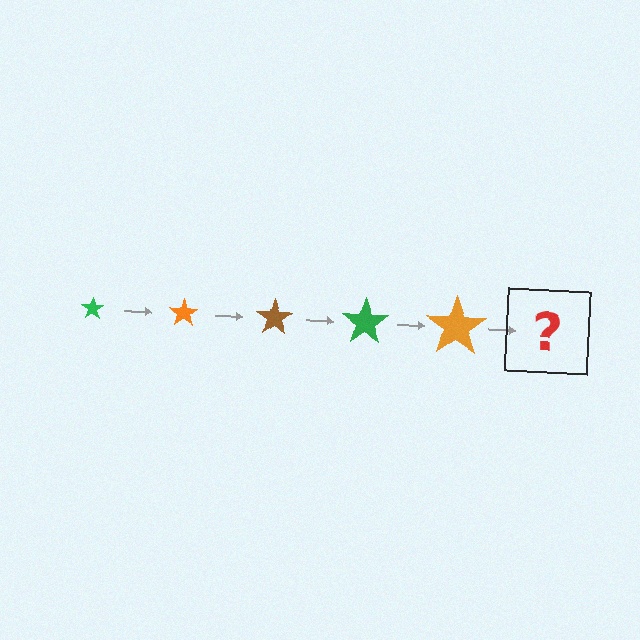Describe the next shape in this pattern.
It should be a brown star, larger than the previous one.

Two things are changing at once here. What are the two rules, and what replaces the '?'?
The two rules are that the star grows larger each step and the color cycles through green, orange, and brown. The '?' should be a brown star, larger than the previous one.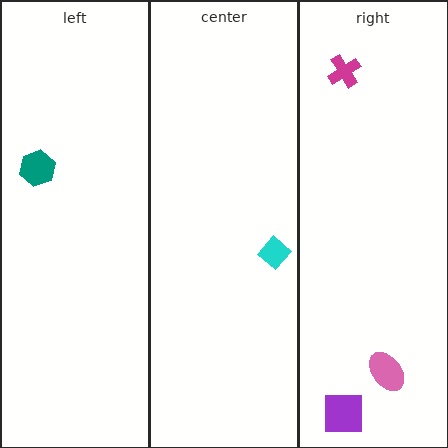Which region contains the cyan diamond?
The center region.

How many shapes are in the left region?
1.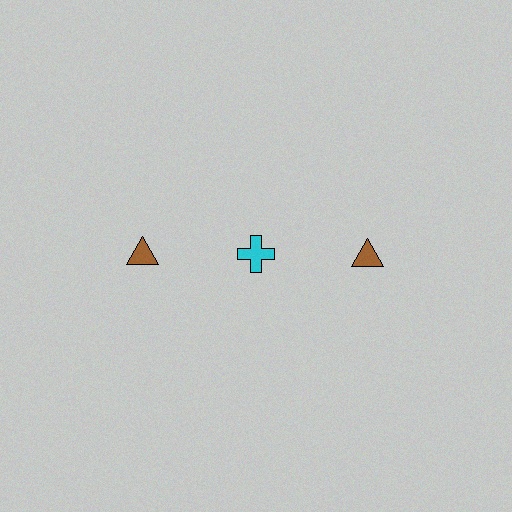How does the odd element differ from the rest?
It differs in both color (cyan instead of brown) and shape (cross instead of triangle).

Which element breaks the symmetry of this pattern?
The cyan cross in the top row, second from left column breaks the symmetry. All other shapes are brown triangles.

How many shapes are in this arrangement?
There are 3 shapes arranged in a grid pattern.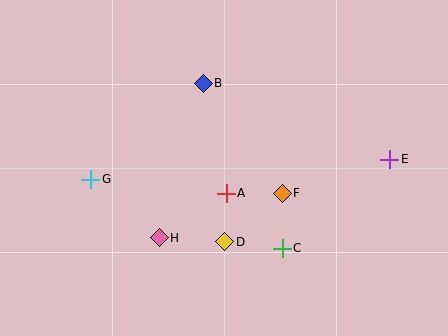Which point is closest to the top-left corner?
Point G is closest to the top-left corner.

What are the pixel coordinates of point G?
Point G is at (91, 179).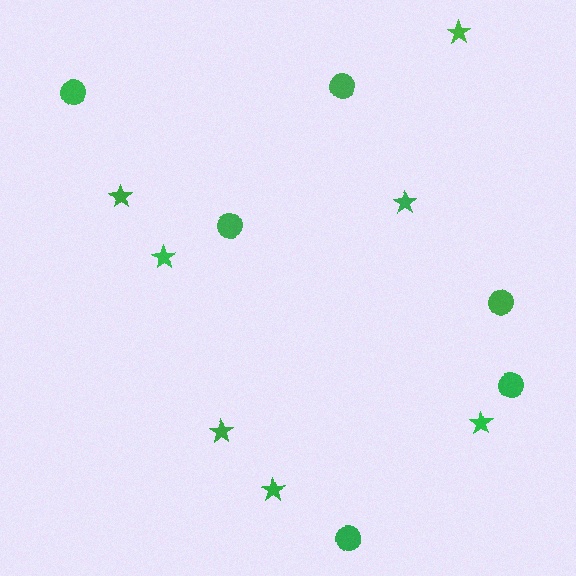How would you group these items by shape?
There are 2 groups: one group of circles (6) and one group of stars (7).